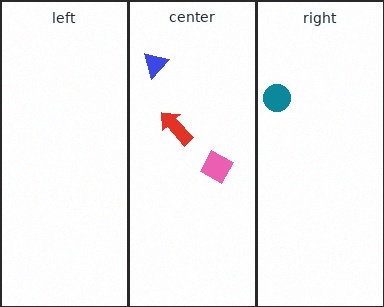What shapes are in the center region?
The blue triangle, the pink diamond, the red arrow.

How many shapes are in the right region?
1.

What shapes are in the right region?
The teal circle.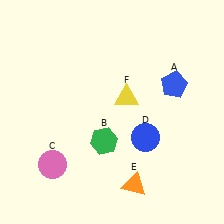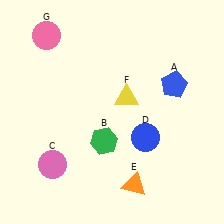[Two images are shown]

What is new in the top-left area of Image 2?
A pink circle (G) was added in the top-left area of Image 2.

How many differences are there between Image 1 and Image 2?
There is 1 difference between the two images.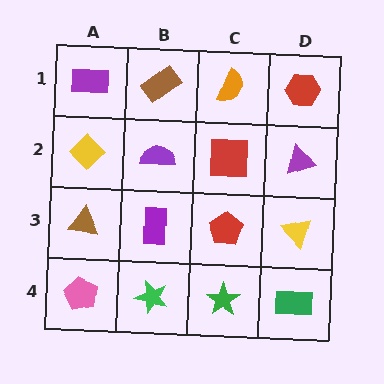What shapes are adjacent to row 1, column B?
A purple semicircle (row 2, column B), a purple rectangle (row 1, column A), an orange semicircle (row 1, column C).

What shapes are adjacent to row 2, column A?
A purple rectangle (row 1, column A), a brown triangle (row 3, column A), a purple semicircle (row 2, column B).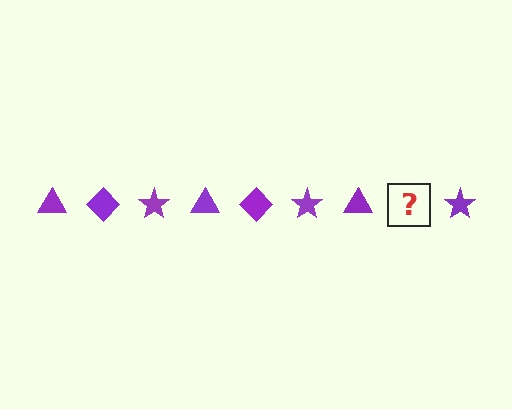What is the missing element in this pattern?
The missing element is a purple diamond.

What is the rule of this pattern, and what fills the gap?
The rule is that the pattern cycles through triangle, diamond, star shapes in purple. The gap should be filled with a purple diamond.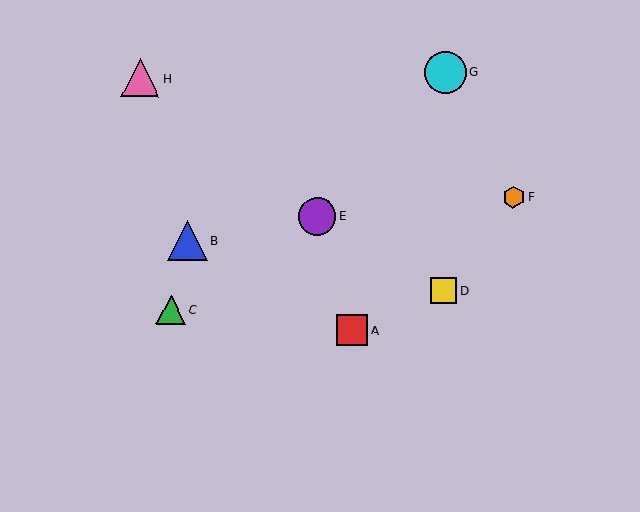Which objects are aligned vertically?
Objects D, G are aligned vertically.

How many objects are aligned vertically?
2 objects (D, G) are aligned vertically.